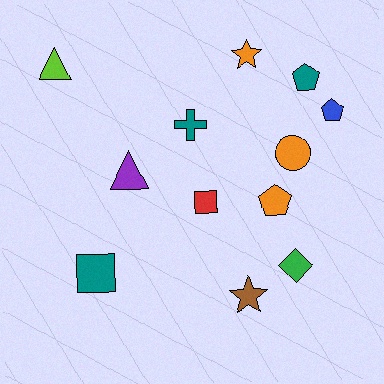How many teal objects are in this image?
There are 3 teal objects.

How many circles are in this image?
There is 1 circle.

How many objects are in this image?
There are 12 objects.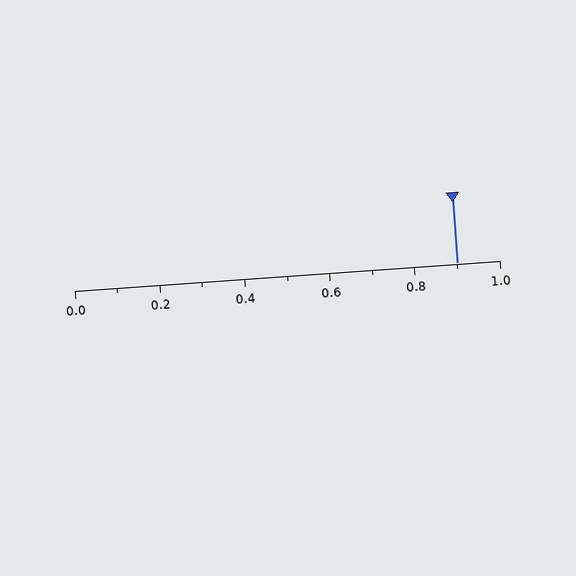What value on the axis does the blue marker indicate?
The marker indicates approximately 0.9.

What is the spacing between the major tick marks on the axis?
The major ticks are spaced 0.2 apart.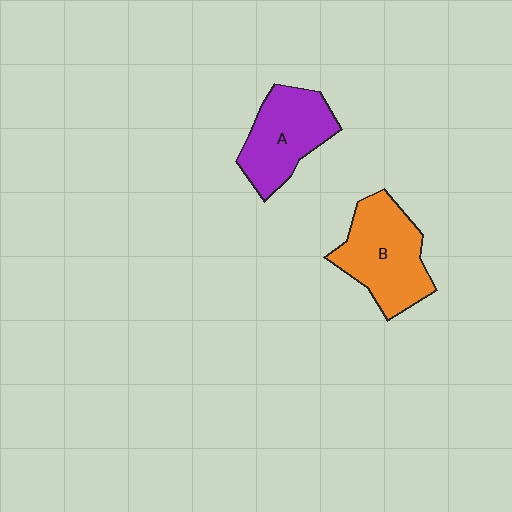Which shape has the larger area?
Shape B (orange).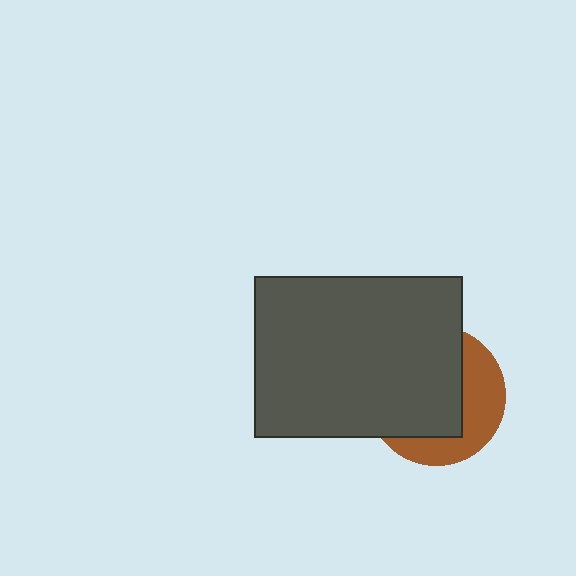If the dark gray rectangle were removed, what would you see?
You would see the complete brown circle.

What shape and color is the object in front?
The object in front is a dark gray rectangle.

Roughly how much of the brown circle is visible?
A small part of it is visible (roughly 38%).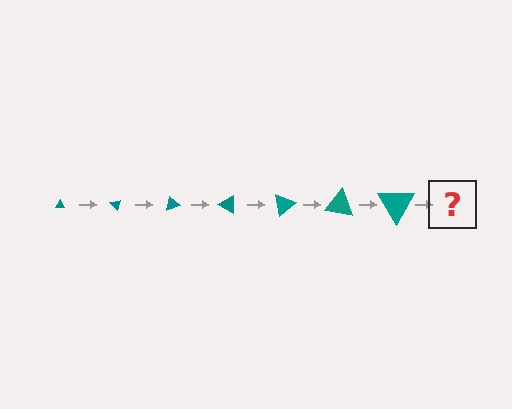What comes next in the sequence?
The next element should be a triangle, larger than the previous one and rotated 350 degrees from the start.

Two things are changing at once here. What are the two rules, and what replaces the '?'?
The two rules are that the triangle grows larger each step and it rotates 50 degrees each step. The '?' should be a triangle, larger than the previous one and rotated 350 degrees from the start.